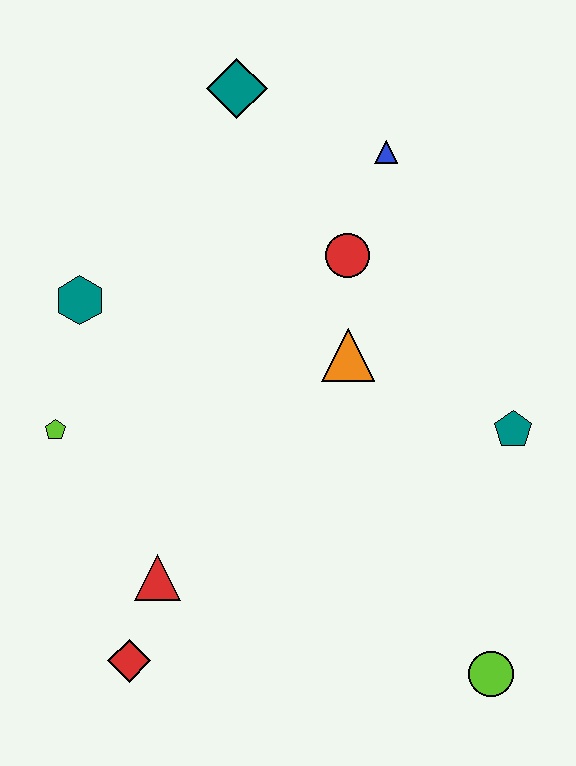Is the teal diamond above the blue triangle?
Yes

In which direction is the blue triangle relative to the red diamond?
The blue triangle is above the red diamond.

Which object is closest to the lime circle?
The teal pentagon is closest to the lime circle.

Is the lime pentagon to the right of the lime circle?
No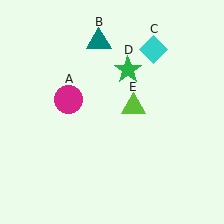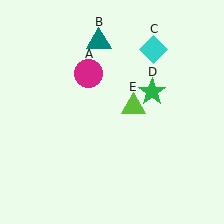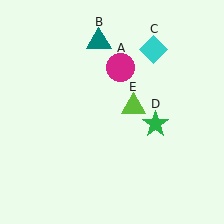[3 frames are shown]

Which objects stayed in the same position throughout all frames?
Teal triangle (object B) and cyan diamond (object C) and lime triangle (object E) remained stationary.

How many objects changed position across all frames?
2 objects changed position: magenta circle (object A), green star (object D).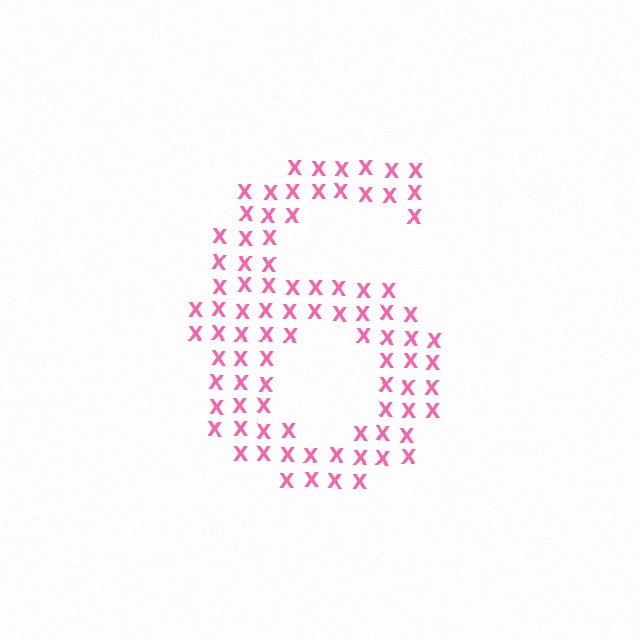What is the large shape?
The large shape is the digit 6.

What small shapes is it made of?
It is made of small letter X's.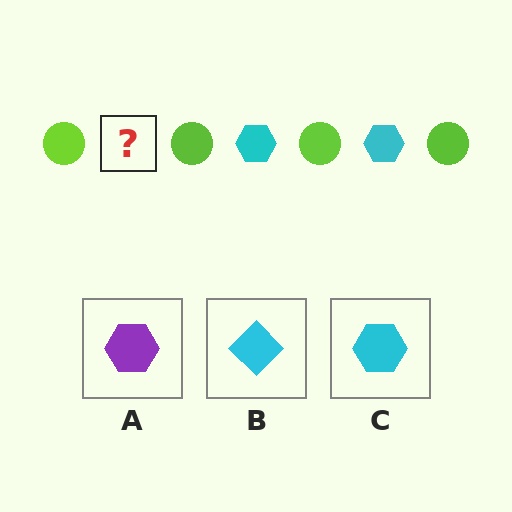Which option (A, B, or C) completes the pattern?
C.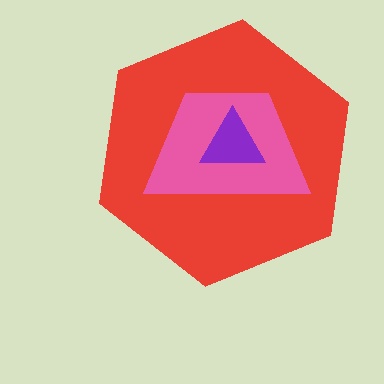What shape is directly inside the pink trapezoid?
The purple triangle.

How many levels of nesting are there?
3.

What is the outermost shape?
The red hexagon.